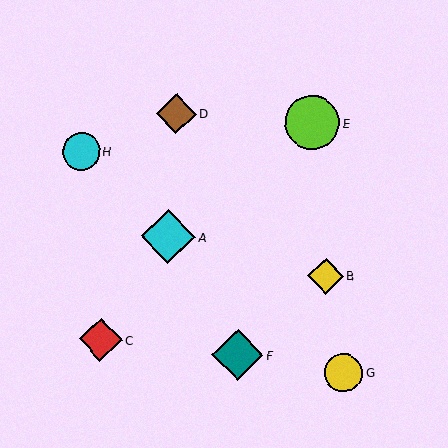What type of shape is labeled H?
Shape H is a cyan circle.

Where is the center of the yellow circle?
The center of the yellow circle is at (343, 373).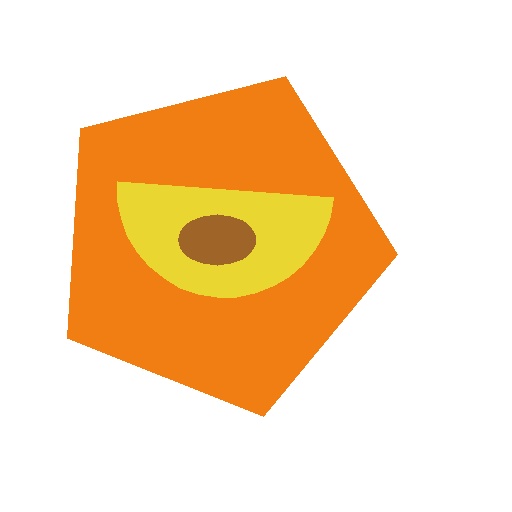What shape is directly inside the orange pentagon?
The yellow semicircle.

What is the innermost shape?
The brown ellipse.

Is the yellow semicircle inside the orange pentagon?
Yes.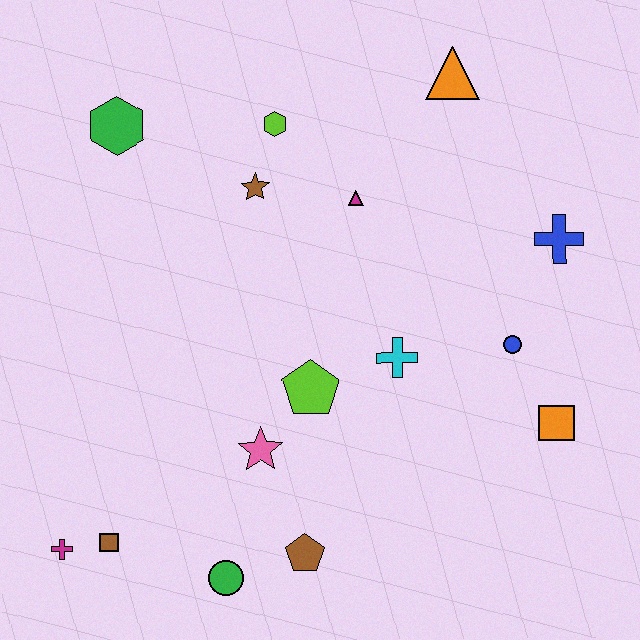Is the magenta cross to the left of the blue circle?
Yes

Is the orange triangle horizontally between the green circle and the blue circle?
Yes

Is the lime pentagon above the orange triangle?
No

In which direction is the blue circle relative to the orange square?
The blue circle is above the orange square.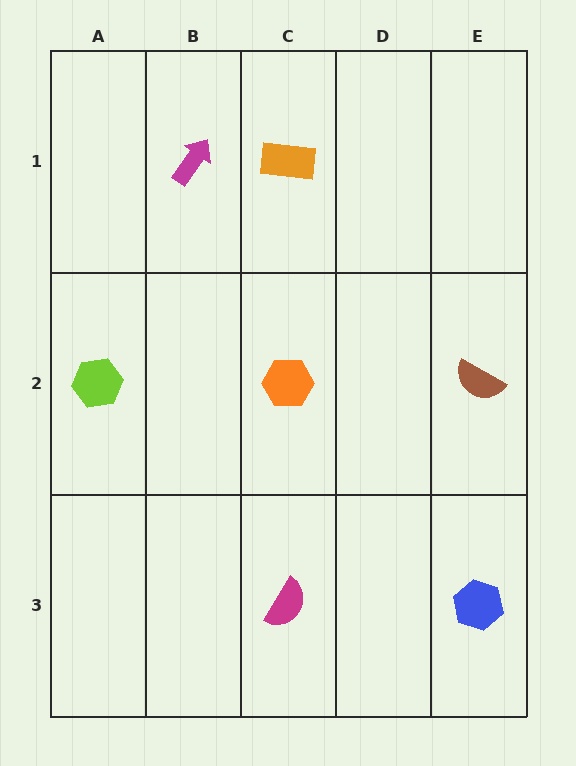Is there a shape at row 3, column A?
No, that cell is empty.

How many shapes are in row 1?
2 shapes.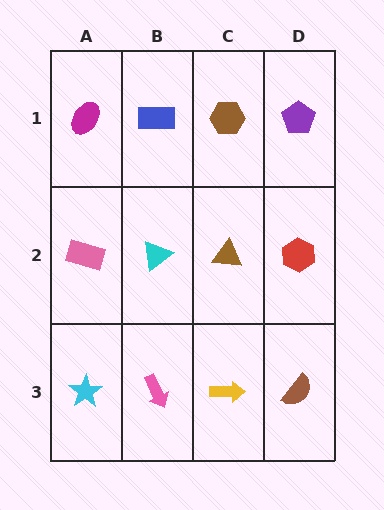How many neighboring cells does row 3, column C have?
3.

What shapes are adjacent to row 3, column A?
A pink rectangle (row 2, column A), a pink arrow (row 3, column B).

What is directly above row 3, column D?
A red hexagon.